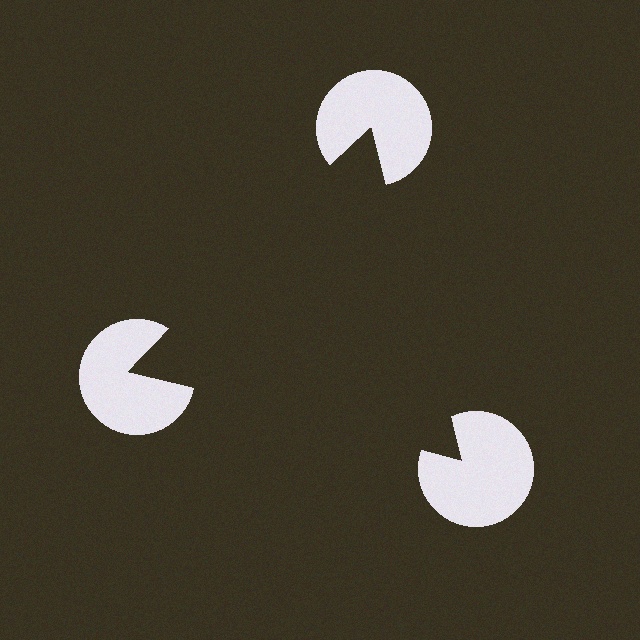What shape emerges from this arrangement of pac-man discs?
An illusory triangle — its edges are inferred from the aligned wedge cuts in the pac-man discs, not physically drawn.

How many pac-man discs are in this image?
There are 3 — one at each vertex of the illusory triangle.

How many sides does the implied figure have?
3 sides.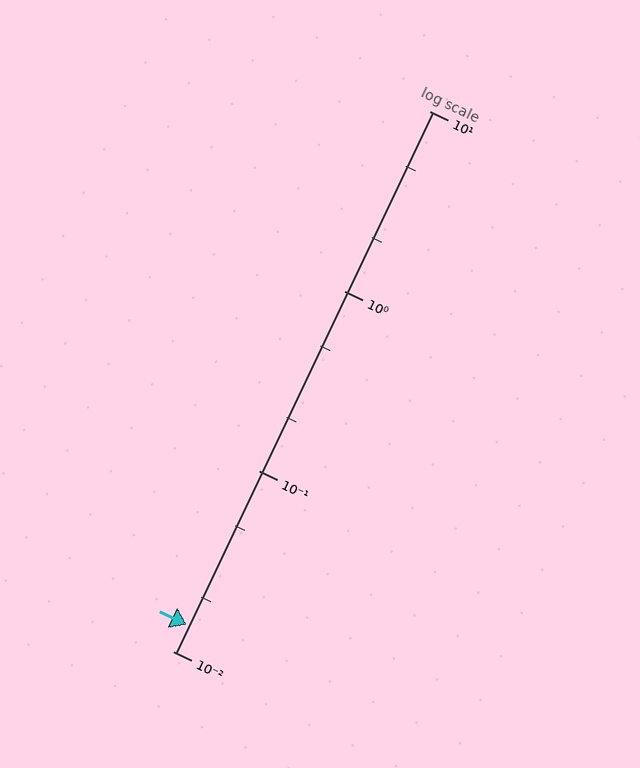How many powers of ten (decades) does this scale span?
The scale spans 3 decades, from 0.01 to 10.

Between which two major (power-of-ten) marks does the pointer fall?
The pointer is between 0.01 and 0.1.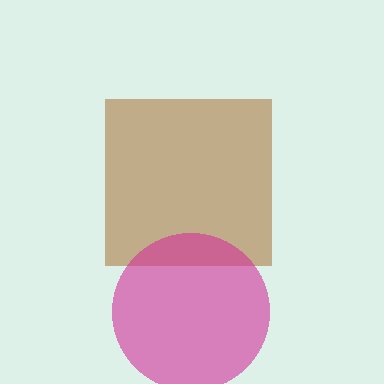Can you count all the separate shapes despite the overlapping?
Yes, there are 2 separate shapes.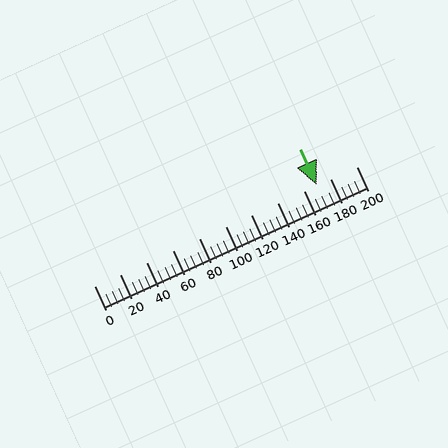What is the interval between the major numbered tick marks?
The major tick marks are spaced 20 units apart.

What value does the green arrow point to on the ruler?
The green arrow points to approximately 170.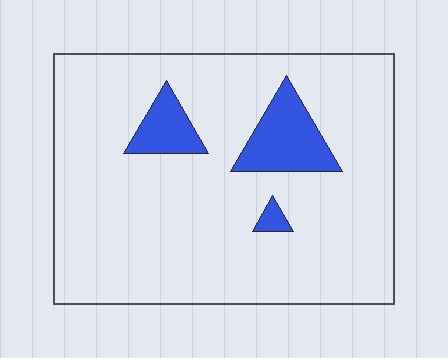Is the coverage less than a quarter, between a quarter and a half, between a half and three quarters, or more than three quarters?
Less than a quarter.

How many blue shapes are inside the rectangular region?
3.